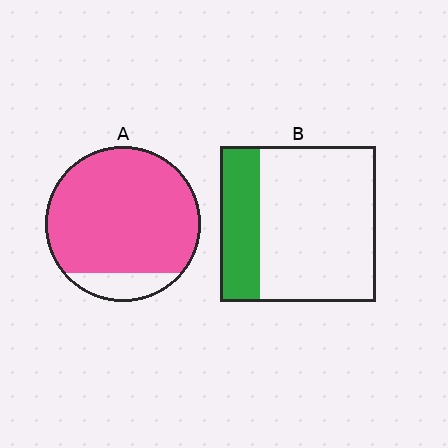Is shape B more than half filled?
No.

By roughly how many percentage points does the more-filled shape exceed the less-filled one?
By roughly 60 percentage points (A over B).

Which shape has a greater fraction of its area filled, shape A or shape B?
Shape A.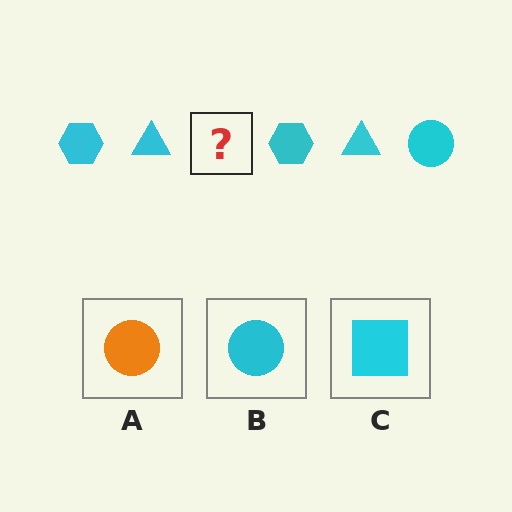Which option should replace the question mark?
Option B.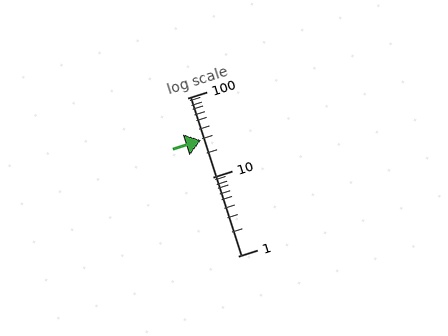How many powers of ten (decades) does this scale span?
The scale spans 2 decades, from 1 to 100.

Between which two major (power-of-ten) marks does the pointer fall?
The pointer is between 10 and 100.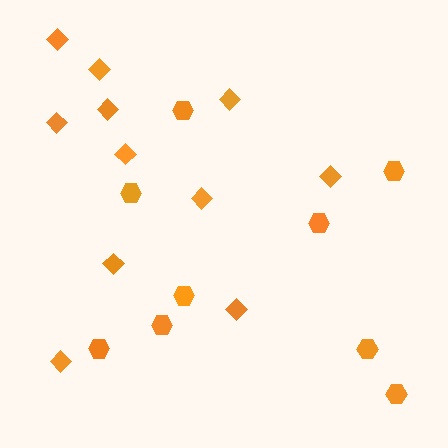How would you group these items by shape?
There are 2 groups: one group of diamonds (11) and one group of hexagons (9).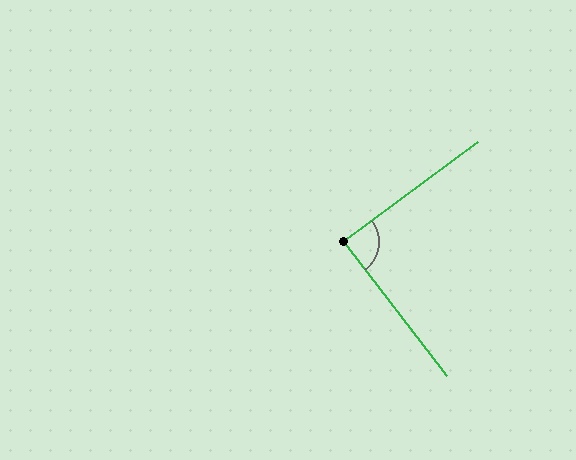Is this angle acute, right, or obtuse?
It is approximately a right angle.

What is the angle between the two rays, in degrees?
Approximately 89 degrees.